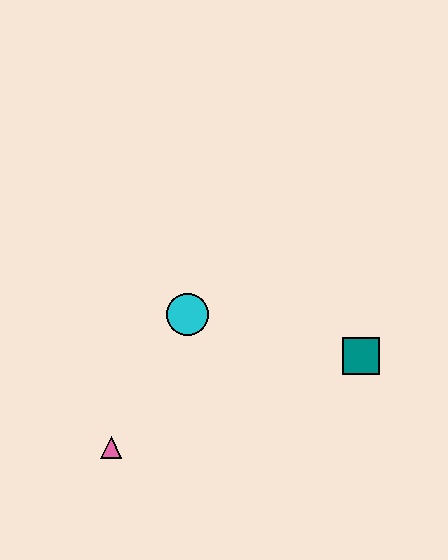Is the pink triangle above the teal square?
No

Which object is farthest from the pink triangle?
The teal square is farthest from the pink triangle.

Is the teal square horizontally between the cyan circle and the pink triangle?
No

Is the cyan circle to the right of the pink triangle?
Yes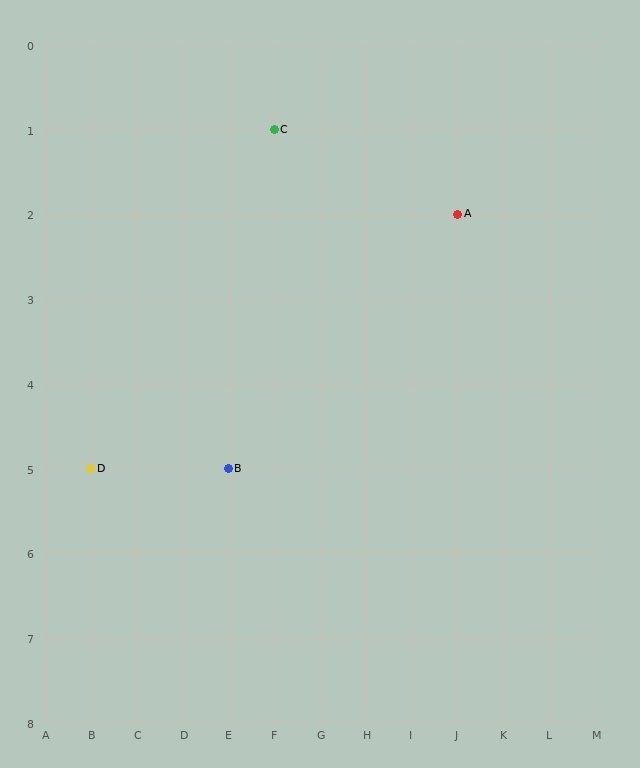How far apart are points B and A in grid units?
Points B and A are 5 columns and 3 rows apart (about 5.8 grid units diagonally).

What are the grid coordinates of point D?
Point D is at grid coordinates (B, 5).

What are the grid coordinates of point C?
Point C is at grid coordinates (F, 1).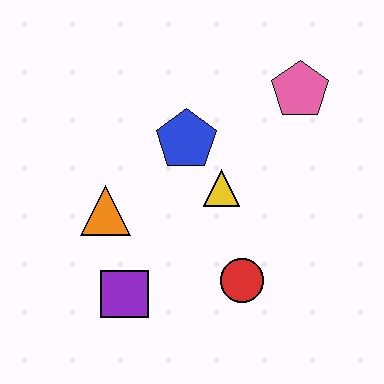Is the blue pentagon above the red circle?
Yes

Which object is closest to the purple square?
The orange triangle is closest to the purple square.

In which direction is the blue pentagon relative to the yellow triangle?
The blue pentagon is above the yellow triangle.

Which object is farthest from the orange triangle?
The pink pentagon is farthest from the orange triangle.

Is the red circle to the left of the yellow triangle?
No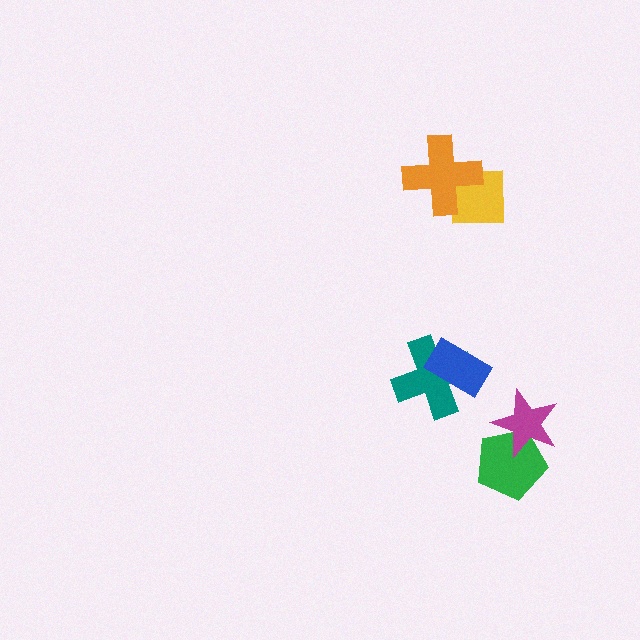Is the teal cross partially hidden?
Yes, it is partially covered by another shape.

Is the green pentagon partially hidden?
Yes, it is partially covered by another shape.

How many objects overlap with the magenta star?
1 object overlaps with the magenta star.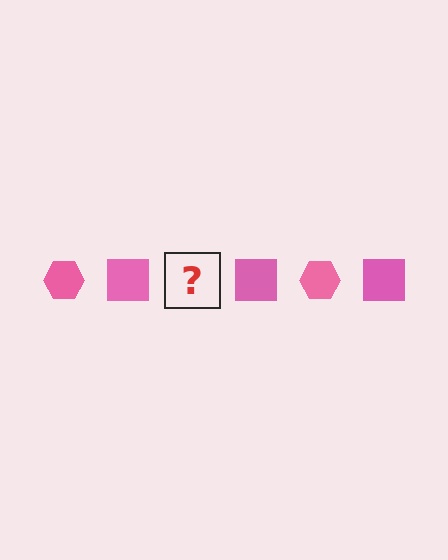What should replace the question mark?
The question mark should be replaced with a pink hexagon.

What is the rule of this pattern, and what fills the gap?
The rule is that the pattern cycles through hexagon, square shapes in pink. The gap should be filled with a pink hexagon.